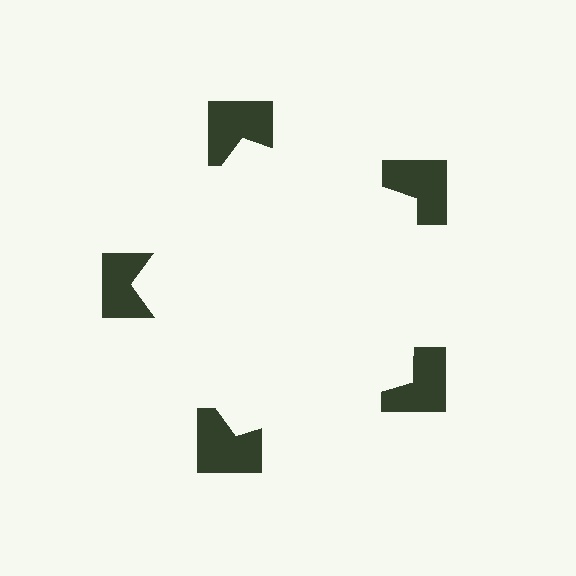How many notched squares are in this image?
There are 5 — one at each vertex of the illusory pentagon.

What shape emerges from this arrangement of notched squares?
An illusory pentagon — its edges are inferred from the aligned wedge cuts in the notched squares, not physically drawn.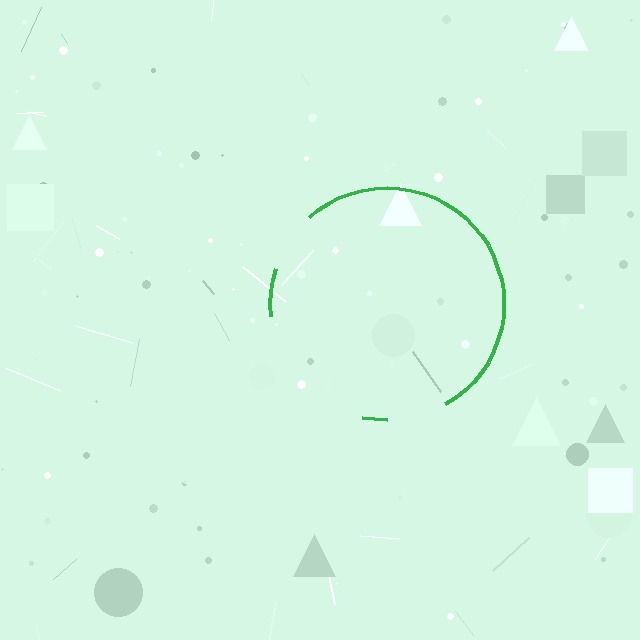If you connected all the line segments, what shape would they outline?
They would outline a circle.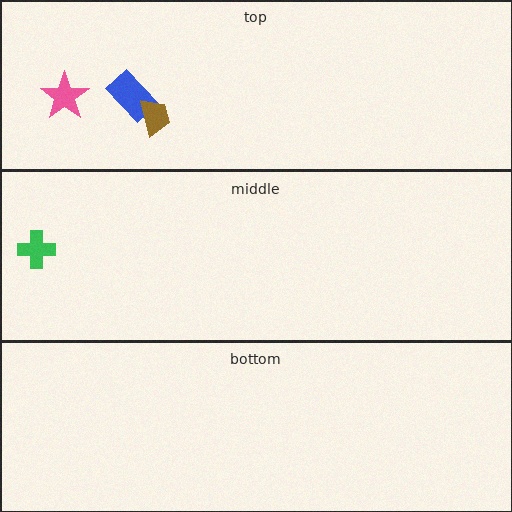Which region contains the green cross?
The middle region.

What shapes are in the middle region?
The green cross.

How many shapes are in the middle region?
1.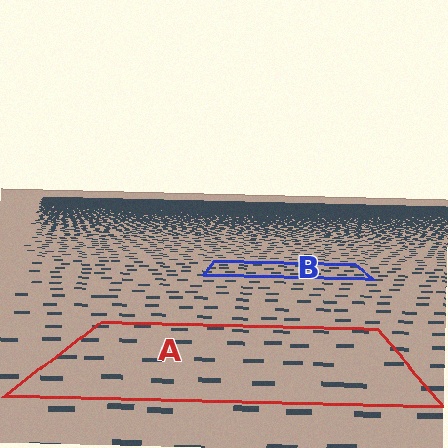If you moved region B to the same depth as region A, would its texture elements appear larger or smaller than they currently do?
They would appear larger. At a closer depth, the same texture elements are projected at a bigger on-screen size.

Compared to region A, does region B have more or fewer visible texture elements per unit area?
Region B has more texture elements per unit area — they are packed more densely because it is farther away.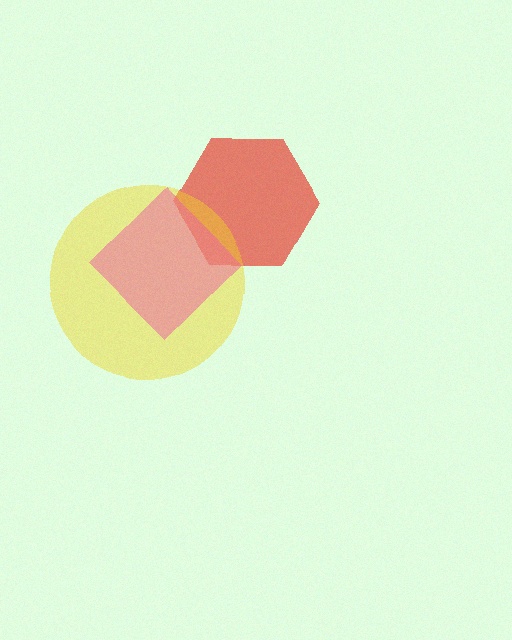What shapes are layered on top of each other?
The layered shapes are: a red hexagon, a yellow circle, a pink diamond.